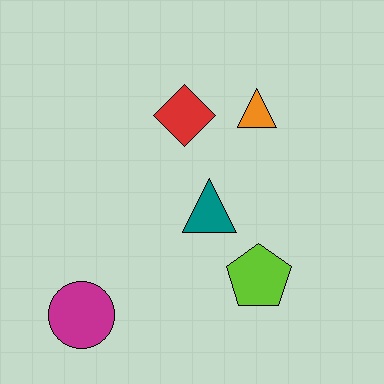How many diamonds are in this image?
There is 1 diamond.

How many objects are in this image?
There are 5 objects.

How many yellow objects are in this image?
There are no yellow objects.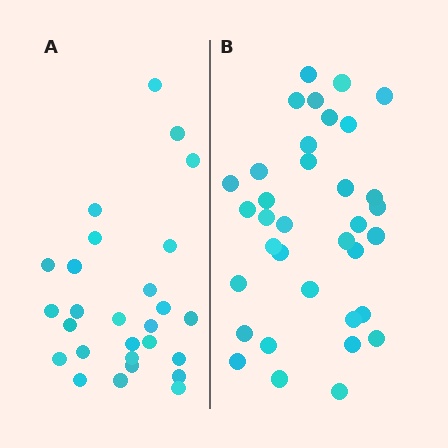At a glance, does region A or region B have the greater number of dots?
Region B (the right region) has more dots.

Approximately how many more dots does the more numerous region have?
Region B has roughly 8 or so more dots than region A.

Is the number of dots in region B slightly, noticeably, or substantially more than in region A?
Region B has noticeably more, but not dramatically so. The ratio is roughly 1.3 to 1.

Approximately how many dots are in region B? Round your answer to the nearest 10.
About 40 dots. (The exact count is 35, which rounds to 40.)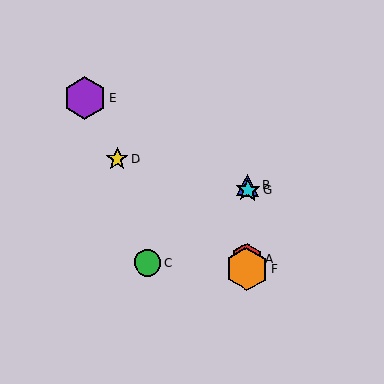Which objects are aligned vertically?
Objects A, B, F, G are aligned vertically.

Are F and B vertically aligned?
Yes, both are at x≈247.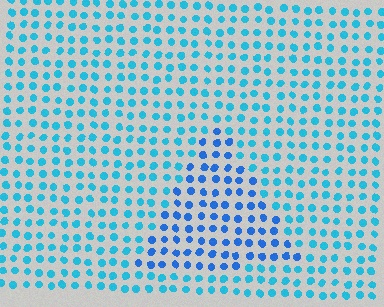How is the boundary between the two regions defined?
The boundary is defined purely by a slight shift in hue (about 26 degrees). Spacing, size, and orientation are identical on both sides.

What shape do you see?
I see a triangle.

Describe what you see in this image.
The image is filled with small cyan elements in a uniform arrangement. A triangle-shaped region is visible where the elements are tinted to a slightly different hue, forming a subtle color boundary.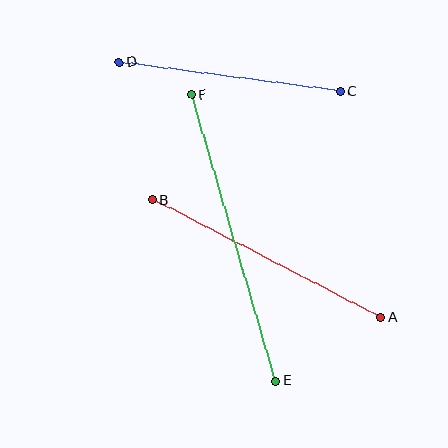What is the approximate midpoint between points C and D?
The midpoint is at approximately (230, 77) pixels.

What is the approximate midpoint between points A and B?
The midpoint is at approximately (267, 259) pixels.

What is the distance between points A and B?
The distance is approximately 257 pixels.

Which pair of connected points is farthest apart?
Points E and F are farthest apart.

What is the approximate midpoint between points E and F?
The midpoint is at approximately (234, 238) pixels.